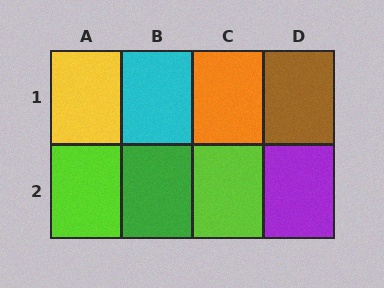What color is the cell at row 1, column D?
Brown.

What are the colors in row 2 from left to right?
Lime, green, lime, purple.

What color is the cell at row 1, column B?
Cyan.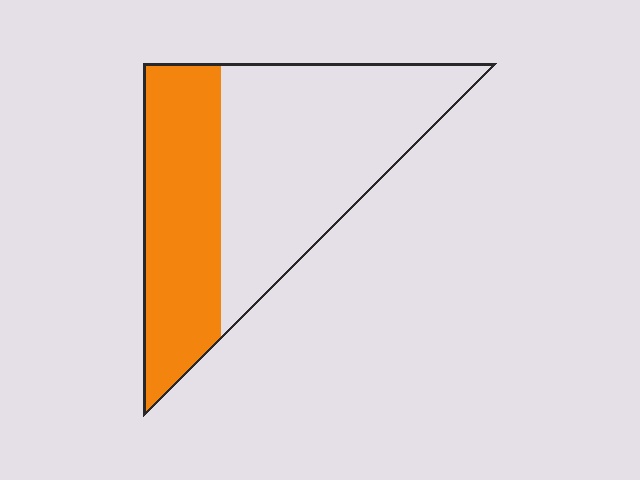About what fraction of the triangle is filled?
About two fifths (2/5).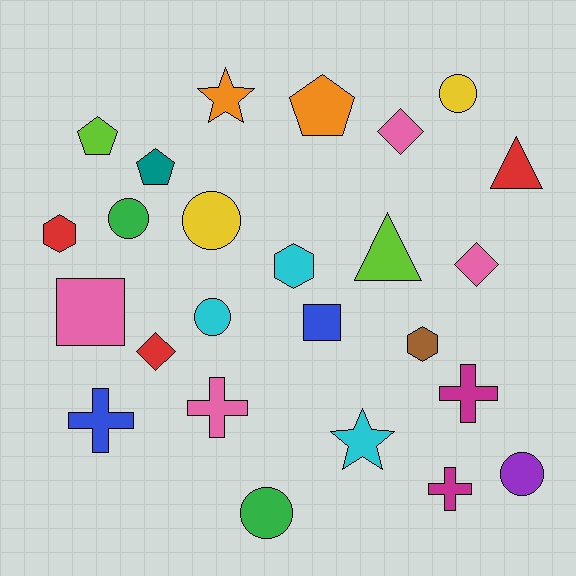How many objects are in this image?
There are 25 objects.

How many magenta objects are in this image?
There are 2 magenta objects.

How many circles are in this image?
There are 6 circles.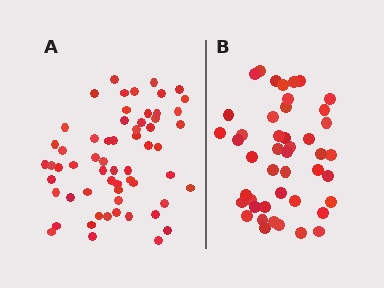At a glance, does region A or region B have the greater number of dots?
Region A (the left region) has more dots.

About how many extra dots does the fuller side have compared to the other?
Region A has approximately 15 more dots than region B.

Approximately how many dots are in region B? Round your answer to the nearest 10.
About 40 dots. (The exact count is 45, which rounds to 40.)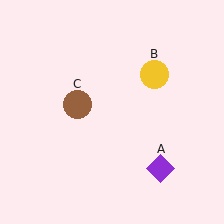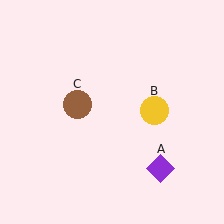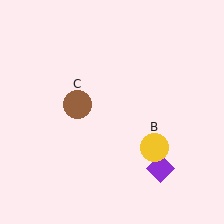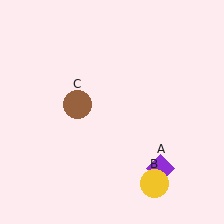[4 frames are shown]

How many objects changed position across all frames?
1 object changed position: yellow circle (object B).